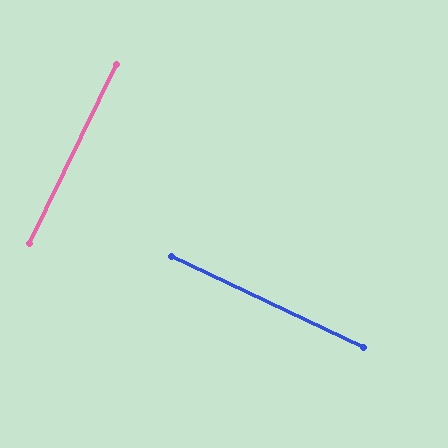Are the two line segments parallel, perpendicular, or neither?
Perpendicular — they meet at approximately 90°.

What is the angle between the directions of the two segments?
Approximately 90 degrees.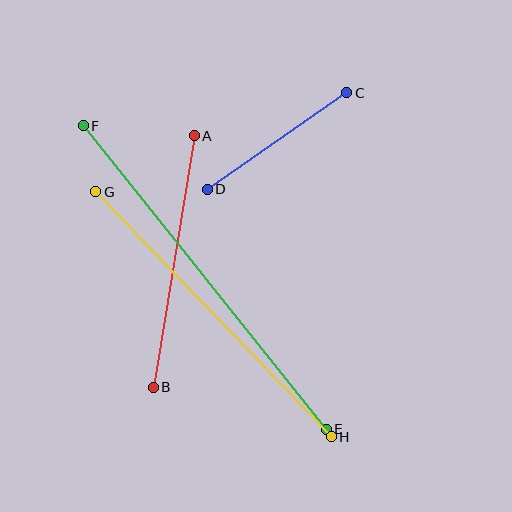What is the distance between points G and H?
The distance is approximately 340 pixels.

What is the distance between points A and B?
The distance is approximately 255 pixels.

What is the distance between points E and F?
The distance is approximately 389 pixels.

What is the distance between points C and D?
The distance is approximately 170 pixels.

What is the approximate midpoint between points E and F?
The midpoint is at approximately (205, 277) pixels.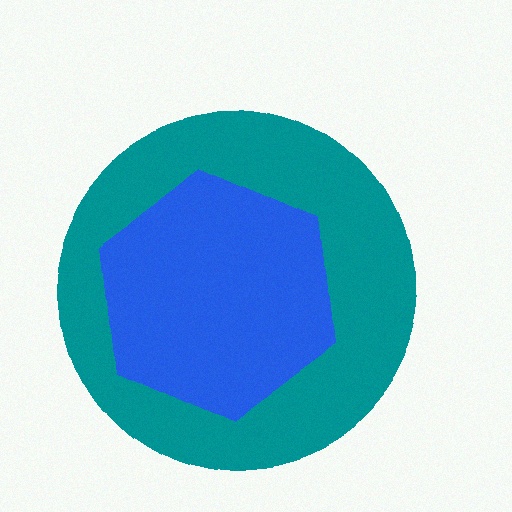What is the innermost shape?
The blue hexagon.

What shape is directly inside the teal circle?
The blue hexagon.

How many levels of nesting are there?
2.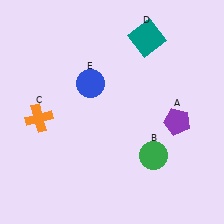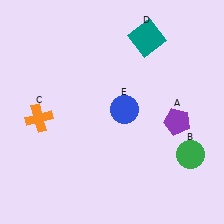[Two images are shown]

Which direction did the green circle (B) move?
The green circle (B) moved right.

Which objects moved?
The objects that moved are: the green circle (B), the blue circle (E).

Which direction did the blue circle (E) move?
The blue circle (E) moved right.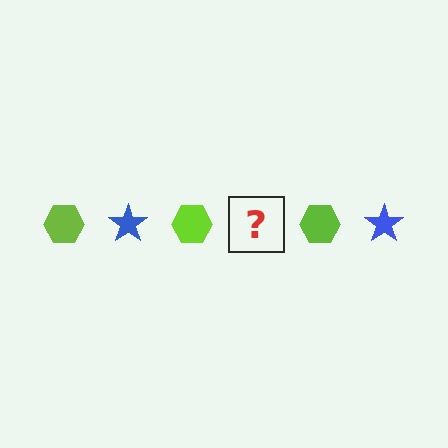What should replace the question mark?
The question mark should be replaced with a blue star.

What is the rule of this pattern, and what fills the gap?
The rule is that the pattern alternates between lime hexagon and blue star. The gap should be filled with a blue star.